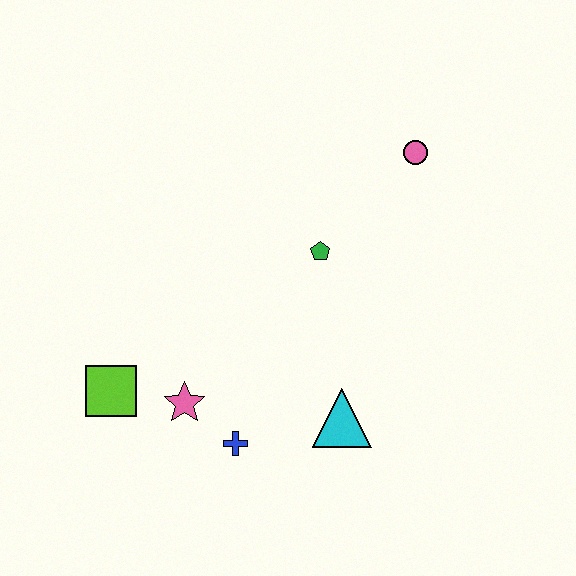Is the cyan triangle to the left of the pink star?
No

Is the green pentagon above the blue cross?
Yes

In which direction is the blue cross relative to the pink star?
The blue cross is to the right of the pink star.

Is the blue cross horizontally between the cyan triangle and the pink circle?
No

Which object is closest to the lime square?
The pink star is closest to the lime square.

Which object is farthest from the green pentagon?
The lime square is farthest from the green pentagon.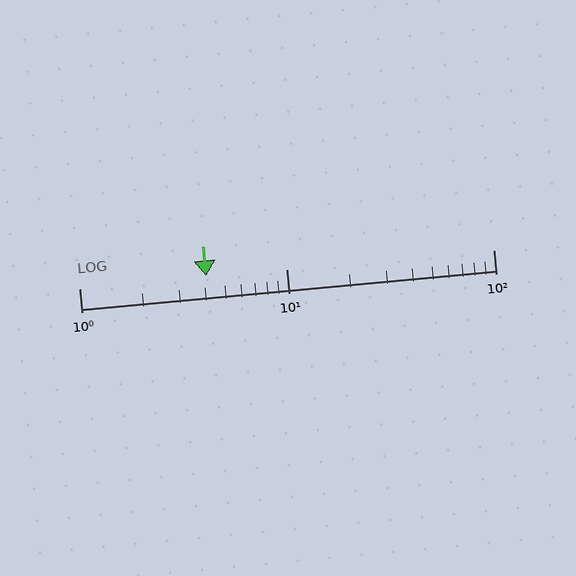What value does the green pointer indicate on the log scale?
The pointer indicates approximately 4.1.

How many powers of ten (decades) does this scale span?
The scale spans 2 decades, from 1 to 100.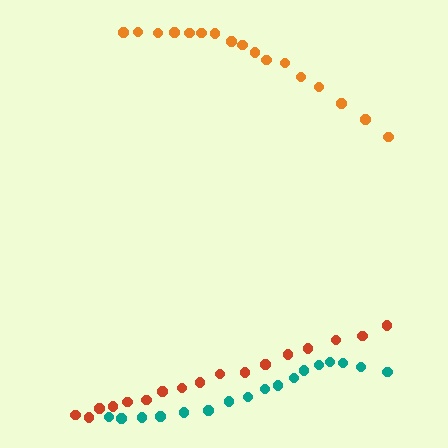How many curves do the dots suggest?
There are 3 distinct paths.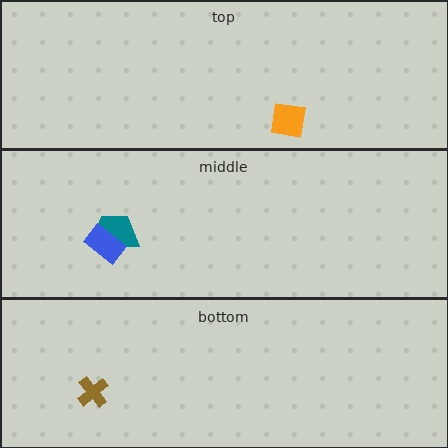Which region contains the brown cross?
The bottom region.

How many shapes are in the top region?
1.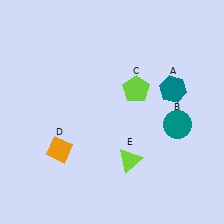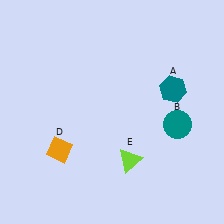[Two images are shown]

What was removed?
The lime pentagon (C) was removed in Image 2.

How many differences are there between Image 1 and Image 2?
There is 1 difference between the two images.